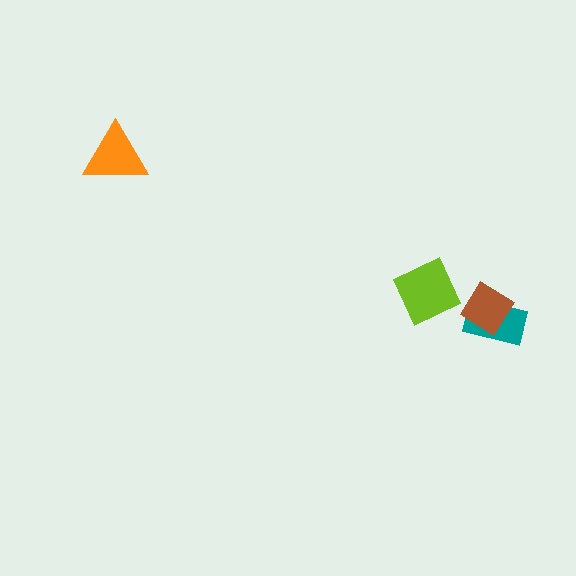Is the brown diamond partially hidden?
No, no other shape covers it.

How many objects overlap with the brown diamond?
1 object overlaps with the brown diamond.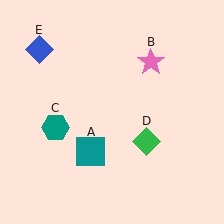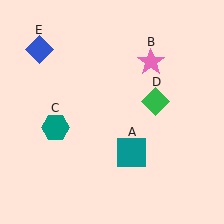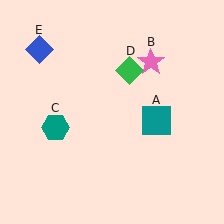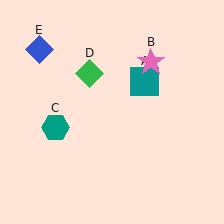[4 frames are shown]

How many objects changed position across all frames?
2 objects changed position: teal square (object A), green diamond (object D).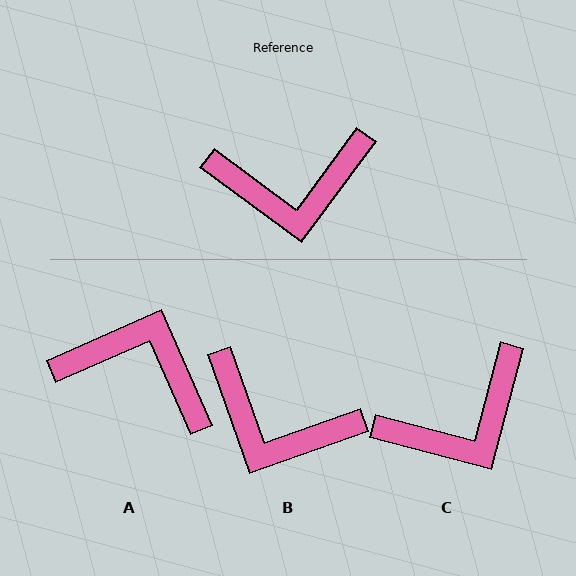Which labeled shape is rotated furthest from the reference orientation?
A, about 150 degrees away.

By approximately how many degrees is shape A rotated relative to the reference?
Approximately 150 degrees counter-clockwise.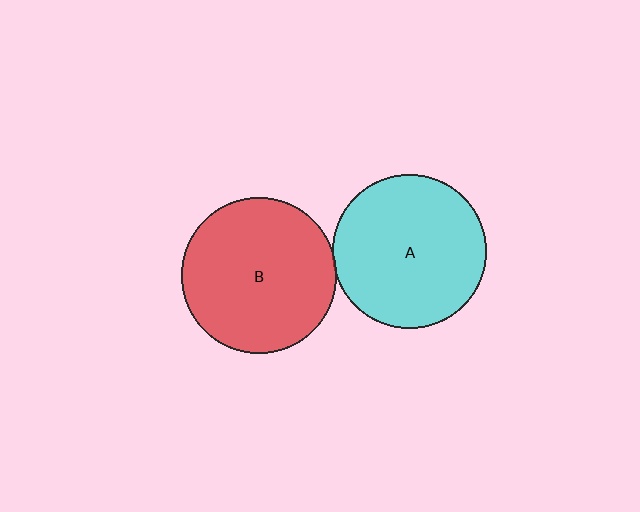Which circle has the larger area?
Circle B (red).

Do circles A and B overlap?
Yes.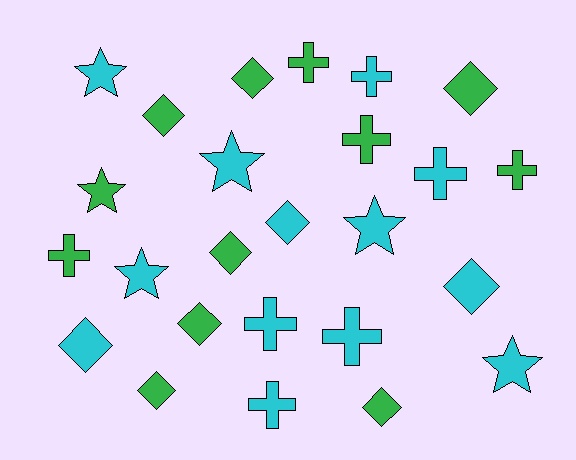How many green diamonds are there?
There are 7 green diamonds.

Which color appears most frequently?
Cyan, with 13 objects.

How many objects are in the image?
There are 25 objects.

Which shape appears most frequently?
Diamond, with 10 objects.